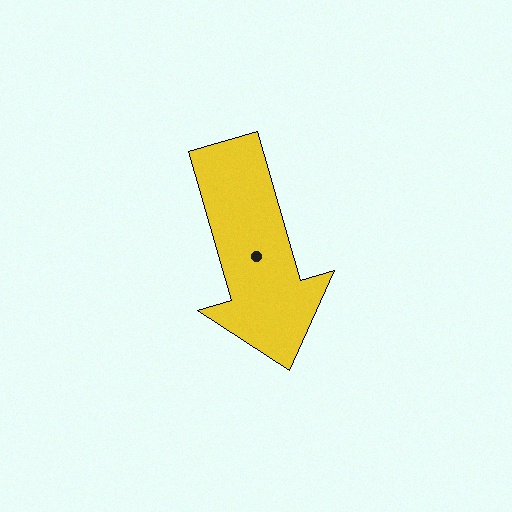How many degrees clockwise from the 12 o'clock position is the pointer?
Approximately 164 degrees.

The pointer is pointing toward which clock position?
Roughly 5 o'clock.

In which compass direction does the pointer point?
South.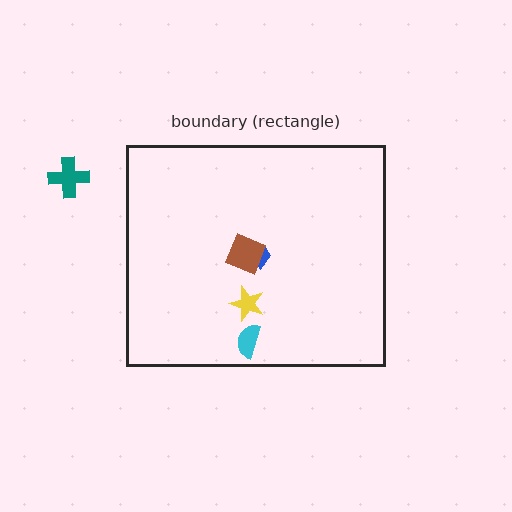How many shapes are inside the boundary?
4 inside, 1 outside.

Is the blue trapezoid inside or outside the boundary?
Inside.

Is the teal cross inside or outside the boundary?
Outside.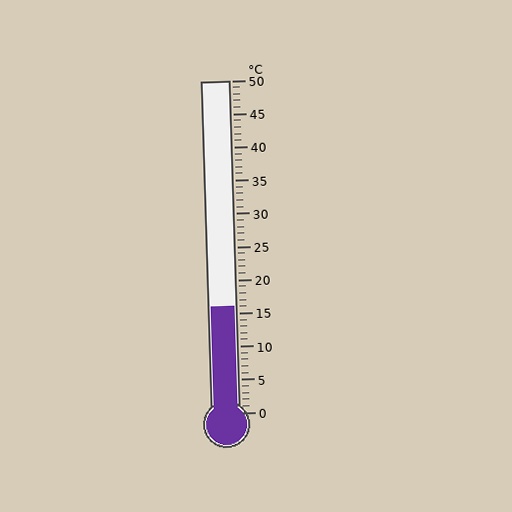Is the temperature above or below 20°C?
The temperature is below 20°C.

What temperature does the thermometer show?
The thermometer shows approximately 16°C.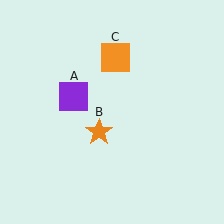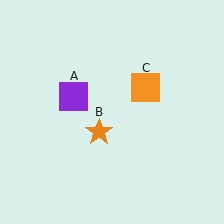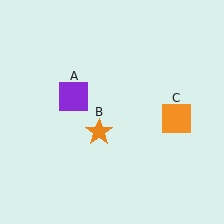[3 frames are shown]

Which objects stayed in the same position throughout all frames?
Purple square (object A) and orange star (object B) remained stationary.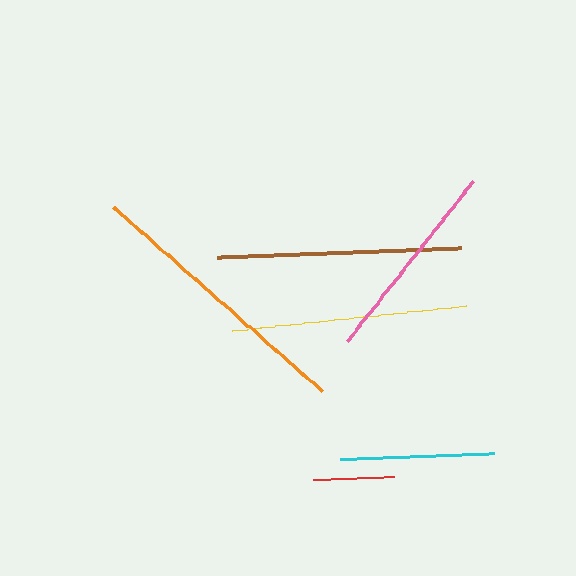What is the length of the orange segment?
The orange segment is approximately 278 pixels long.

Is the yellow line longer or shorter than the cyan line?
The yellow line is longer than the cyan line.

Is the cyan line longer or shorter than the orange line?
The orange line is longer than the cyan line.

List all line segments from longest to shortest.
From longest to shortest: orange, brown, yellow, pink, cyan, red.